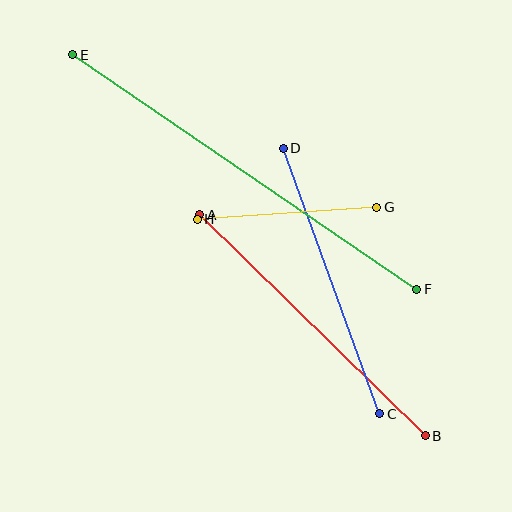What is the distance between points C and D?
The distance is approximately 283 pixels.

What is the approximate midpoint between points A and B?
The midpoint is at approximately (312, 325) pixels.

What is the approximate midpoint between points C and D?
The midpoint is at approximately (332, 281) pixels.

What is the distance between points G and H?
The distance is approximately 180 pixels.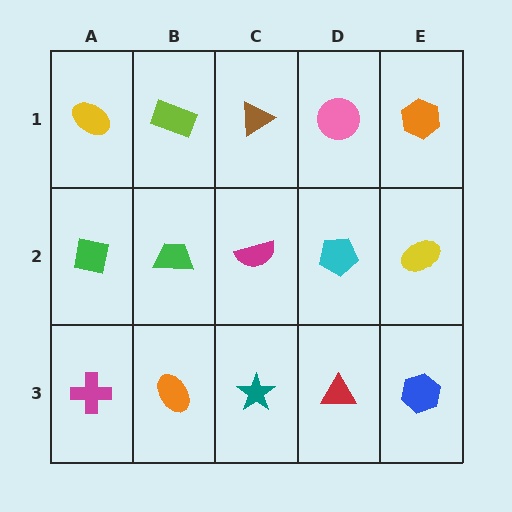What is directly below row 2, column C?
A teal star.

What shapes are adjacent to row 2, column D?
A pink circle (row 1, column D), a red triangle (row 3, column D), a magenta semicircle (row 2, column C), a yellow ellipse (row 2, column E).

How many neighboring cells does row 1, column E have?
2.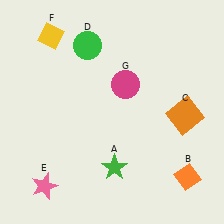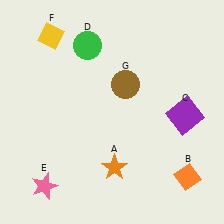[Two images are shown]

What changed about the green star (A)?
In Image 1, A is green. In Image 2, it changed to orange.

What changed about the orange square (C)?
In Image 1, C is orange. In Image 2, it changed to purple.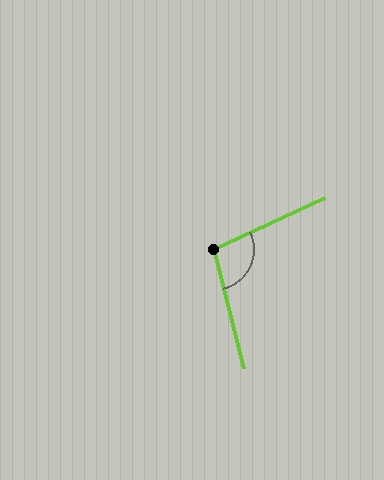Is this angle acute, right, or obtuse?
It is obtuse.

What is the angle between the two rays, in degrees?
Approximately 101 degrees.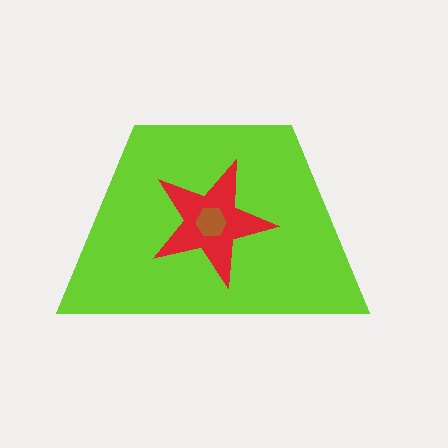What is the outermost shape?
The lime trapezoid.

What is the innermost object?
The brown hexagon.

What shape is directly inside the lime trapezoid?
The red star.